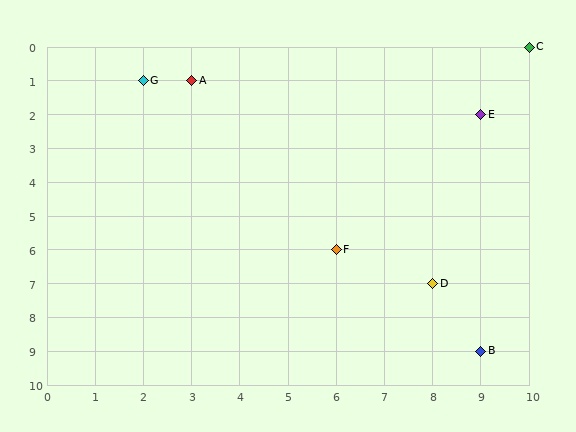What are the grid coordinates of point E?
Point E is at grid coordinates (9, 2).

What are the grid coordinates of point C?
Point C is at grid coordinates (10, 0).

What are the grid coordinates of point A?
Point A is at grid coordinates (3, 1).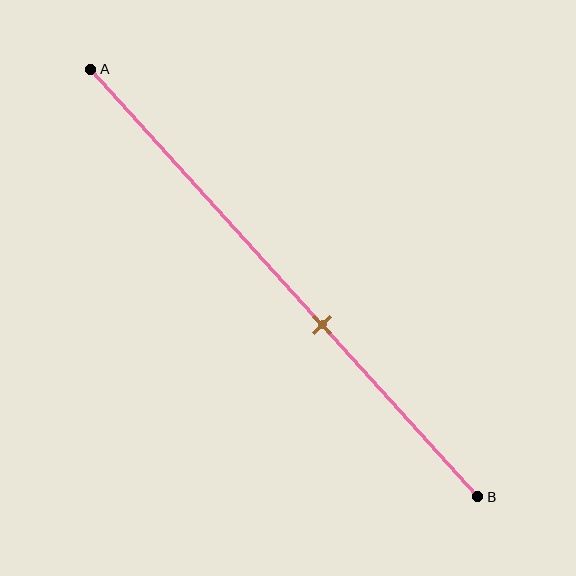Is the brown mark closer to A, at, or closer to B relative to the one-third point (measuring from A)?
The brown mark is closer to point B than the one-third point of segment AB.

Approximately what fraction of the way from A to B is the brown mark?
The brown mark is approximately 60% of the way from A to B.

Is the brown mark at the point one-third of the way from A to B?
No, the mark is at about 60% from A, not at the 33% one-third point.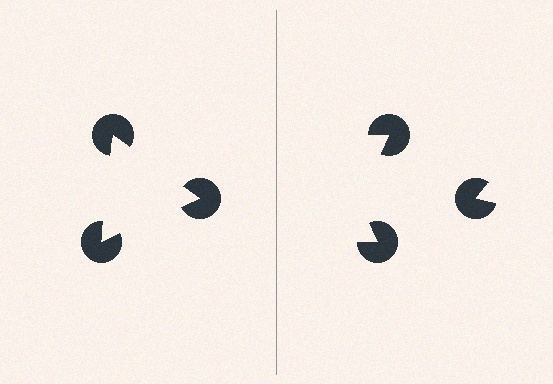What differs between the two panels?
The pac-man discs are positioned identically on both sides; only the wedge orientations differ. On the left they align to a triangle; on the right they are misaligned.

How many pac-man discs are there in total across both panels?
6 — 3 on each side.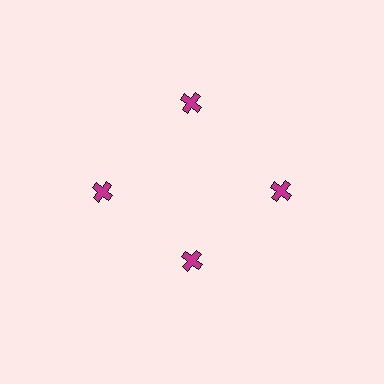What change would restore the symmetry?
The symmetry would be restored by moving it outward, back onto the ring so that all 4 crosses sit at equal angles and equal distance from the center.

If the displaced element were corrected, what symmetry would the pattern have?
It would have 4-fold rotational symmetry — the pattern would map onto itself every 90 degrees.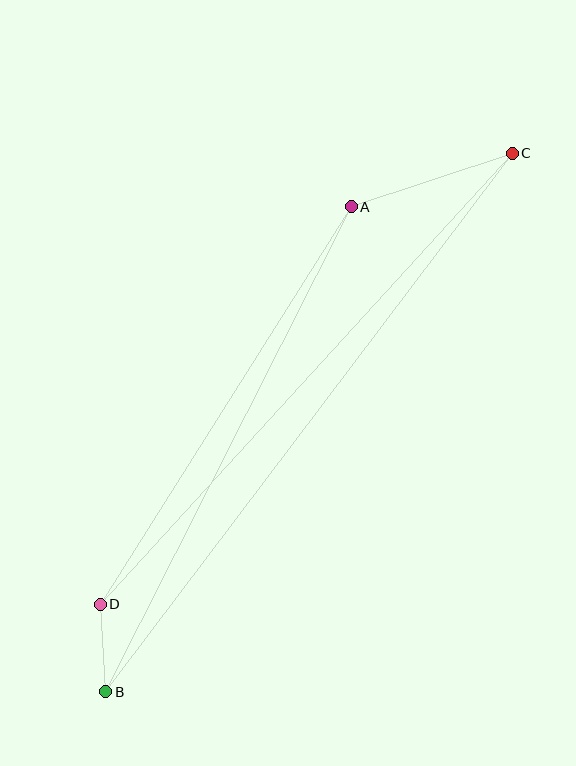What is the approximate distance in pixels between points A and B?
The distance between A and B is approximately 543 pixels.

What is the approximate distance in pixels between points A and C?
The distance between A and C is approximately 170 pixels.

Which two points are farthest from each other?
Points B and C are farthest from each other.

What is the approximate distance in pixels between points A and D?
The distance between A and D is approximately 470 pixels.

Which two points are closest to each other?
Points B and D are closest to each other.